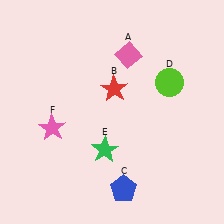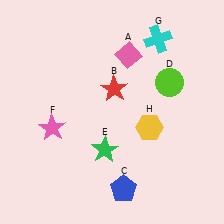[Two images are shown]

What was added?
A cyan cross (G), a yellow hexagon (H) were added in Image 2.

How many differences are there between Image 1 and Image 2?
There are 2 differences between the two images.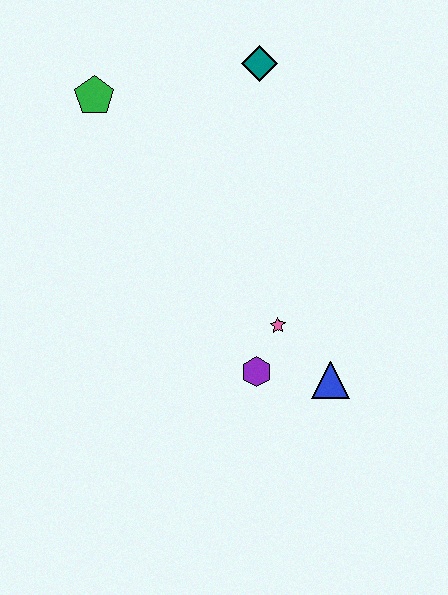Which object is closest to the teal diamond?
The green pentagon is closest to the teal diamond.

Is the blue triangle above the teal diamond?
No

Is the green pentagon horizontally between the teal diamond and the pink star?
No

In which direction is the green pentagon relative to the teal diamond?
The green pentagon is to the left of the teal diamond.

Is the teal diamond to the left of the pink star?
Yes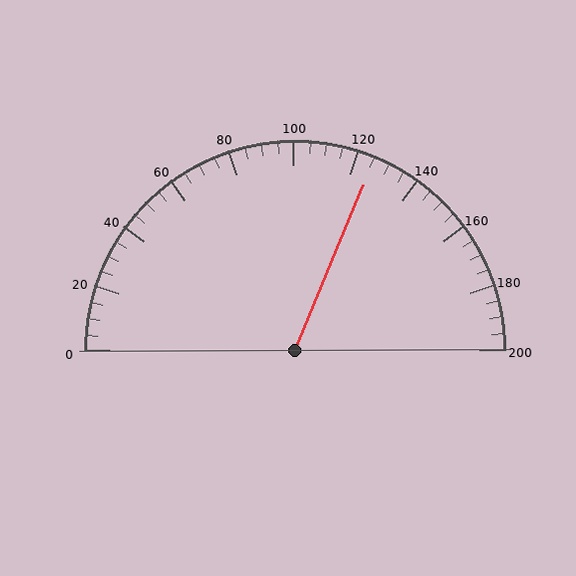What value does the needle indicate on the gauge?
The needle indicates approximately 125.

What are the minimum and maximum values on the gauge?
The gauge ranges from 0 to 200.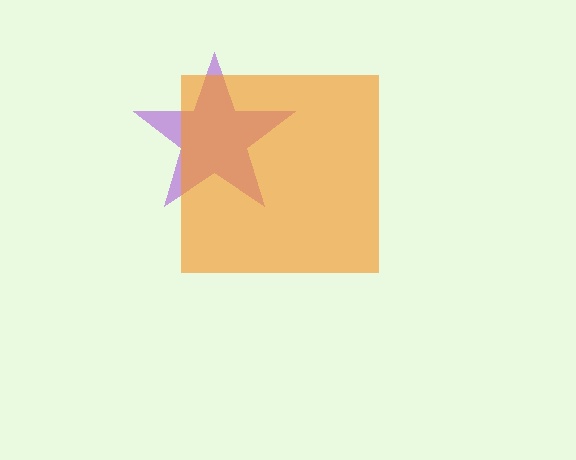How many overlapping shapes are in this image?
There are 2 overlapping shapes in the image.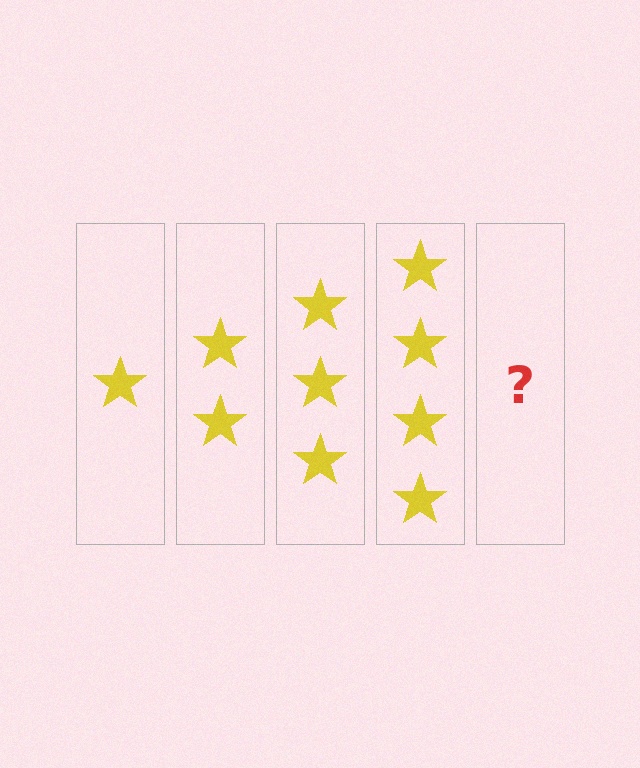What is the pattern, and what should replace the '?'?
The pattern is that each step adds one more star. The '?' should be 5 stars.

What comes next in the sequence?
The next element should be 5 stars.